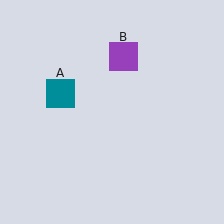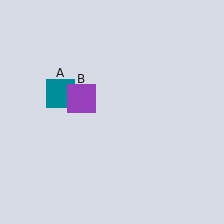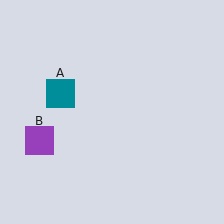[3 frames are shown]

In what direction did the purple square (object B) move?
The purple square (object B) moved down and to the left.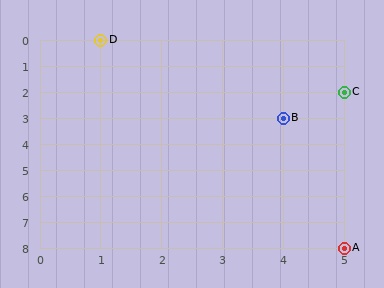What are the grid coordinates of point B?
Point B is at grid coordinates (4, 3).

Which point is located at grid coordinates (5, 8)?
Point A is at (5, 8).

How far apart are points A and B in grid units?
Points A and B are 1 column and 5 rows apart (about 5.1 grid units diagonally).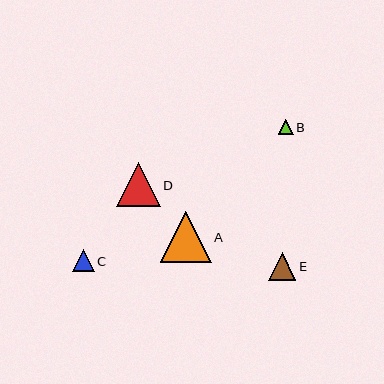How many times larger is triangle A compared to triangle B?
Triangle A is approximately 3.3 times the size of triangle B.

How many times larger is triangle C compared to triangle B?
Triangle C is approximately 1.4 times the size of triangle B.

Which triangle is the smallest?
Triangle B is the smallest with a size of approximately 15 pixels.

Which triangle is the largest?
Triangle A is the largest with a size of approximately 51 pixels.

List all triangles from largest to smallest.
From largest to smallest: A, D, E, C, B.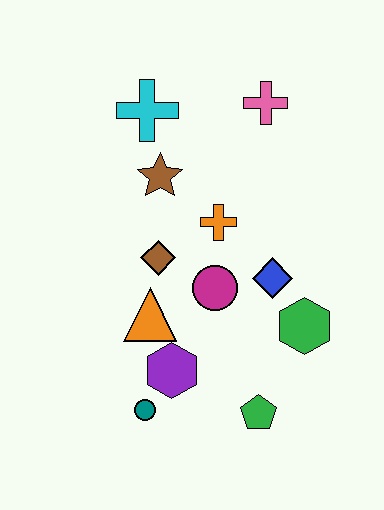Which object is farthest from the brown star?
The green pentagon is farthest from the brown star.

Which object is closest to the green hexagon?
The blue diamond is closest to the green hexagon.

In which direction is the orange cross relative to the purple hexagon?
The orange cross is above the purple hexagon.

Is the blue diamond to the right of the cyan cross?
Yes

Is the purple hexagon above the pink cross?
No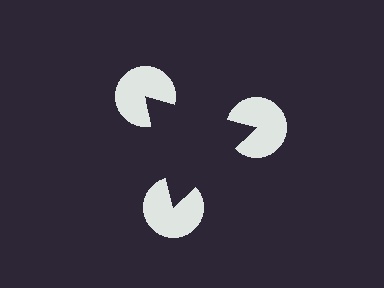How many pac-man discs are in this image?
There are 3 — one at each vertex of the illusory triangle.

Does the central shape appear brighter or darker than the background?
It typically appears slightly darker than the background, even though no actual brightness change is drawn.